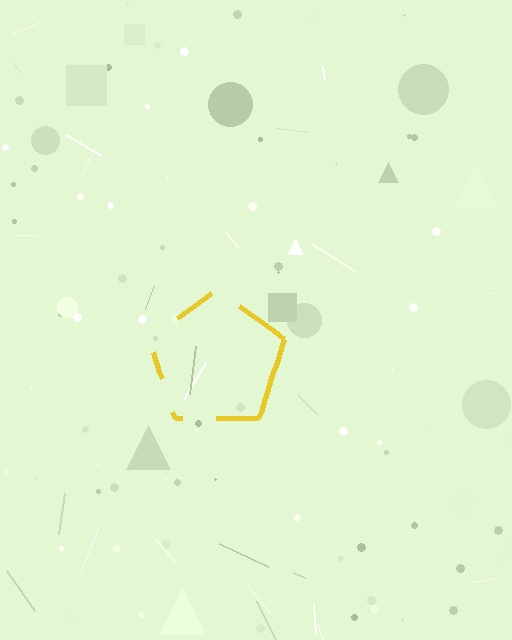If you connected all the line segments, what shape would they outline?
They would outline a pentagon.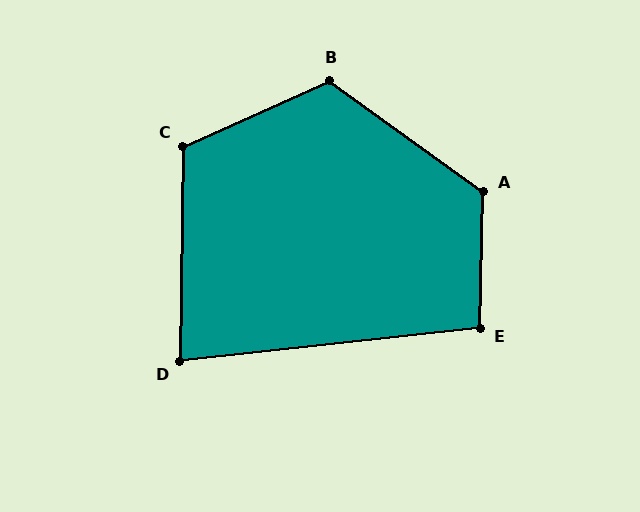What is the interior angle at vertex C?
Approximately 115 degrees (obtuse).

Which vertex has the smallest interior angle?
D, at approximately 83 degrees.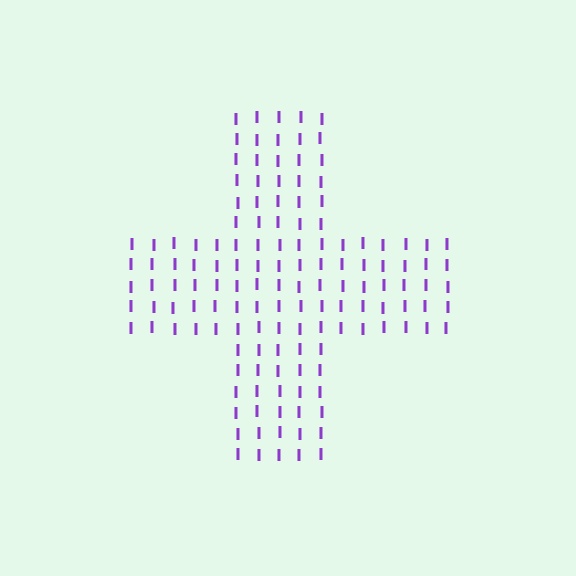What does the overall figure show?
The overall figure shows a cross.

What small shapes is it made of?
It is made of small letter I's.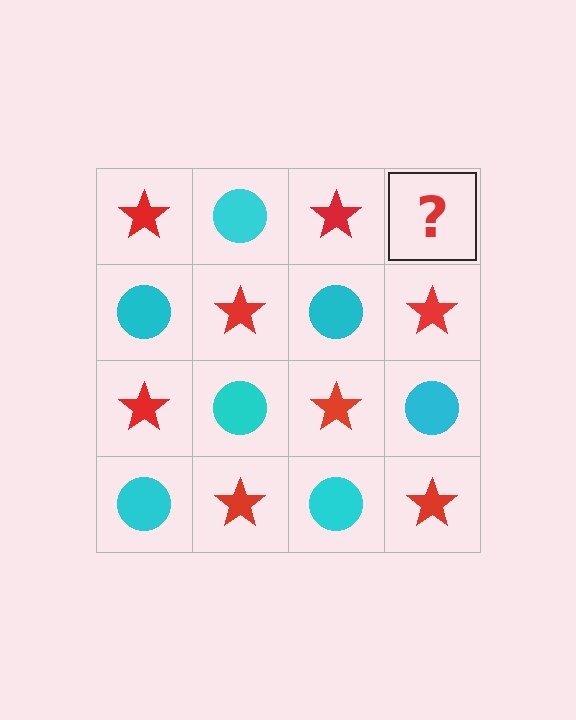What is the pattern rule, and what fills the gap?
The rule is that it alternates red star and cyan circle in a checkerboard pattern. The gap should be filled with a cyan circle.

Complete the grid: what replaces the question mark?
The question mark should be replaced with a cyan circle.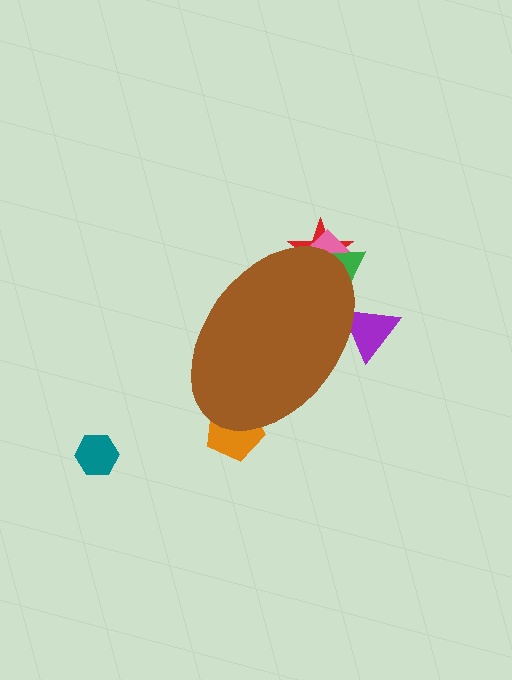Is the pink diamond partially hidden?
Yes, the pink diamond is partially hidden behind the brown ellipse.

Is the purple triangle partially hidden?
Yes, the purple triangle is partially hidden behind the brown ellipse.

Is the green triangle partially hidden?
Yes, the green triangle is partially hidden behind the brown ellipse.